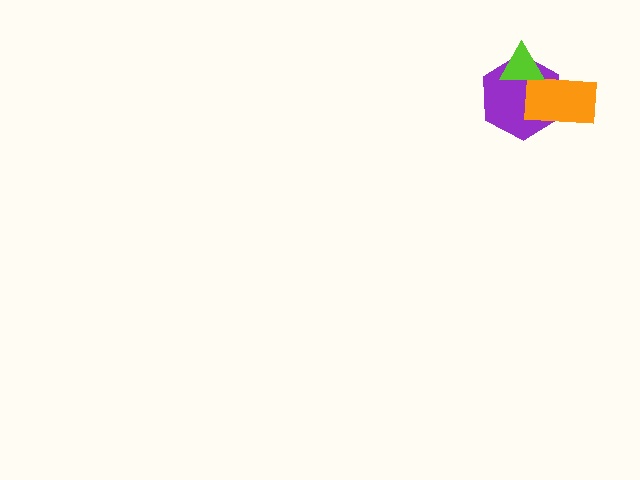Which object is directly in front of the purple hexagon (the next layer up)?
The orange rectangle is directly in front of the purple hexagon.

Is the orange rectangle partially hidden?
Yes, it is partially covered by another shape.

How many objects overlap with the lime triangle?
2 objects overlap with the lime triangle.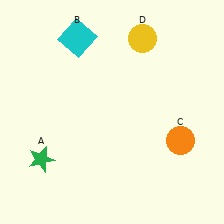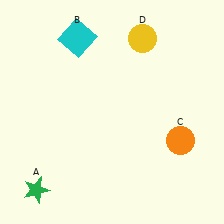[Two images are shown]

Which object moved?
The green star (A) moved down.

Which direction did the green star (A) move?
The green star (A) moved down.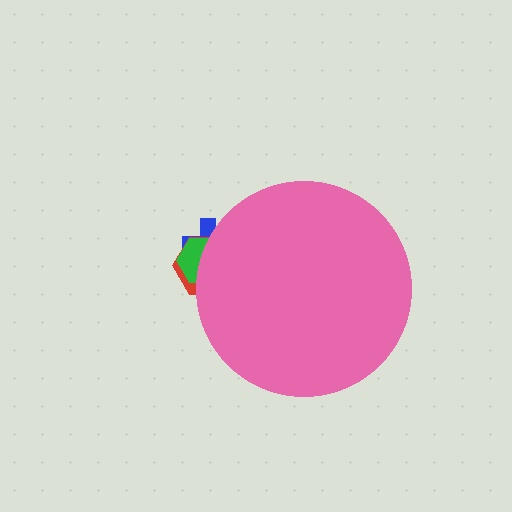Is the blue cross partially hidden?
Yes, the blue cross is partially hidden behind the pink circle.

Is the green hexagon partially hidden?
Yes, the green hexagon is partially hidden behind the pink circle.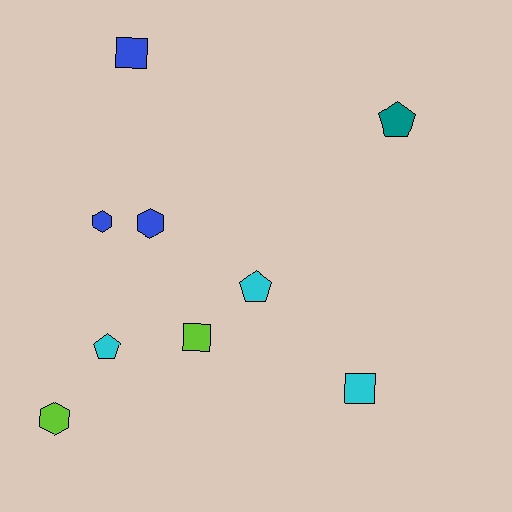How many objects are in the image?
There are 9 objects.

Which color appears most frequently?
Cyan, with 3 objects.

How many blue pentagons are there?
There are no blue pentagons.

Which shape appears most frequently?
Square, with 3 objects.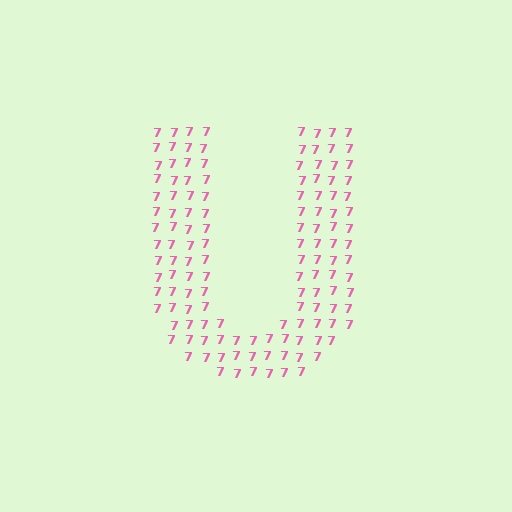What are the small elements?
The small elements are digit 7's.